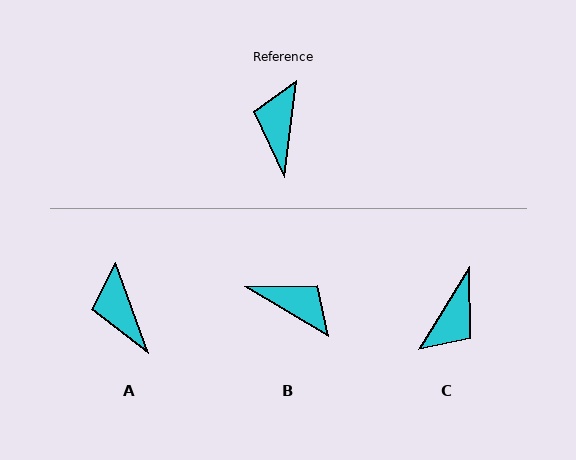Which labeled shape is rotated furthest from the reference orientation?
C, about 156 degrees away.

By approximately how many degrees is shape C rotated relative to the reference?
Approximately 156 degrees counter-clockwise.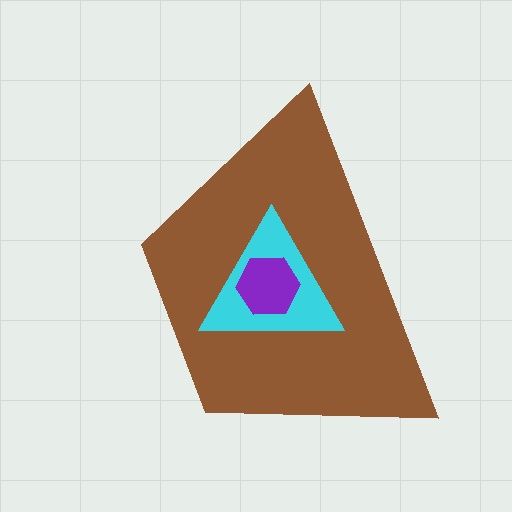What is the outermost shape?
The brown trapezoid.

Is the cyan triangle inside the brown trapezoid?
Yes.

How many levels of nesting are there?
3.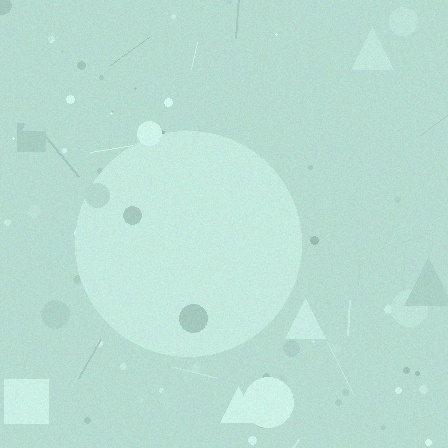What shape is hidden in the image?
A circle is hidden in the image.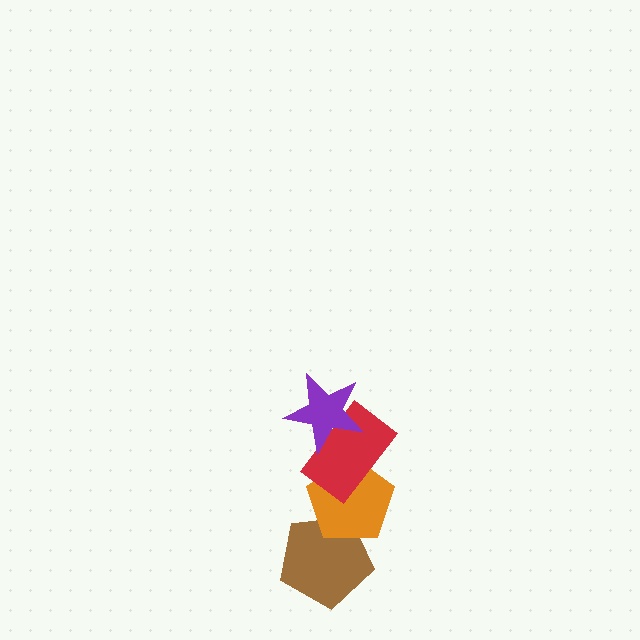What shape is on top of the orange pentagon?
The red rectangle is on top of the orange pentagon.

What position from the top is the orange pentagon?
The orange pentagon is 3rd from the top.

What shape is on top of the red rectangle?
The purple star is on top of the red rectangle.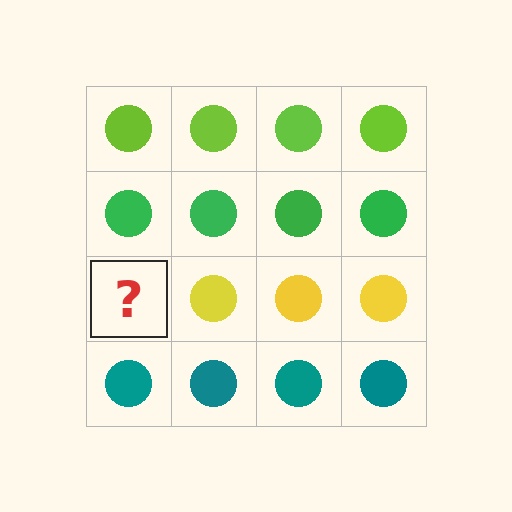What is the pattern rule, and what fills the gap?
The rule is that each row has a consistent color. The gap should be filled with a yellow circle.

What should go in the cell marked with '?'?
The missing cell should contain a yellow circle.